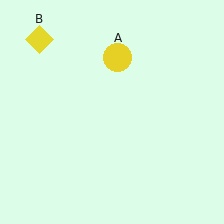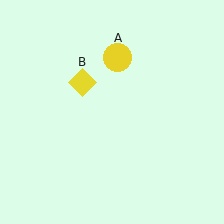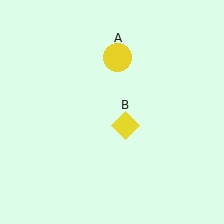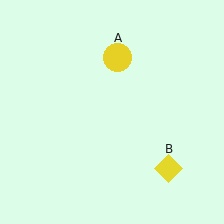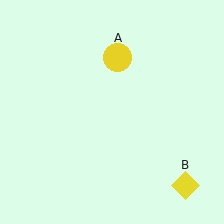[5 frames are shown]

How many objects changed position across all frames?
1 object changed position: yellow diamond (object B).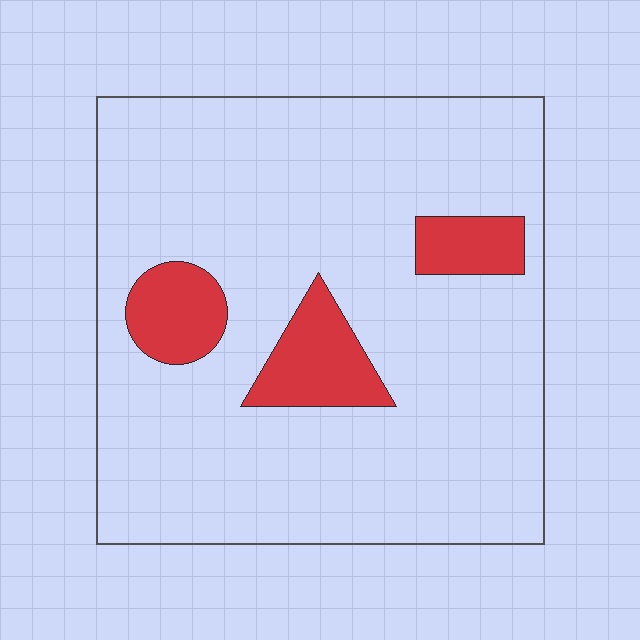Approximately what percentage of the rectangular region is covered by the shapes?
Approximately 15%.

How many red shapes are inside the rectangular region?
3.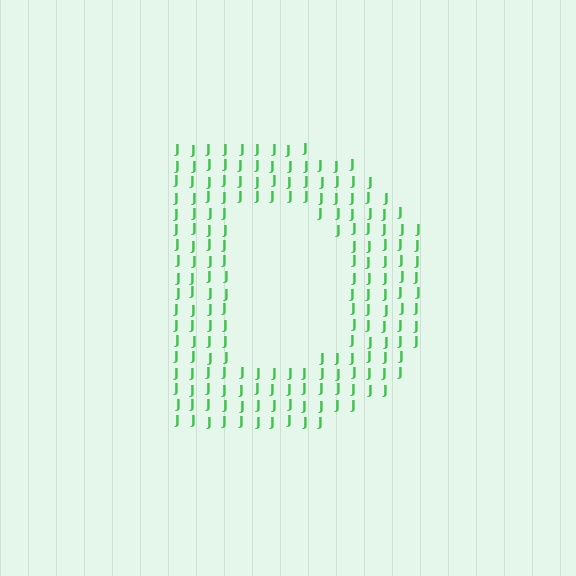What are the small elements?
The small elements are letter J's.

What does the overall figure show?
The overall figure shows the letter D.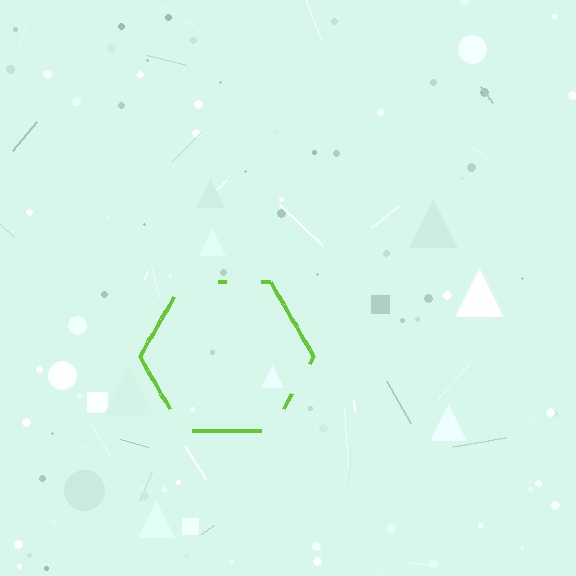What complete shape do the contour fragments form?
The contour fragments form a hexagon.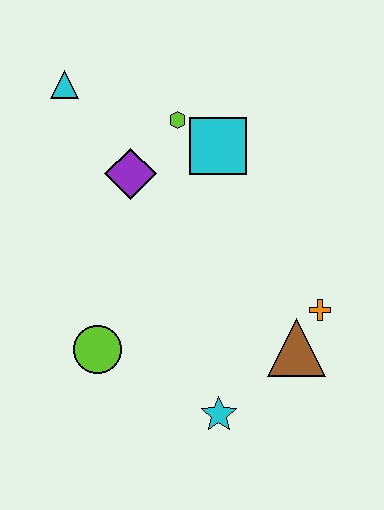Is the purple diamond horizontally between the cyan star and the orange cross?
No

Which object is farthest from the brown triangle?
The cyan triangle is farthest from the brown triangle.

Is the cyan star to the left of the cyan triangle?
No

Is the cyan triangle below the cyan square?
No